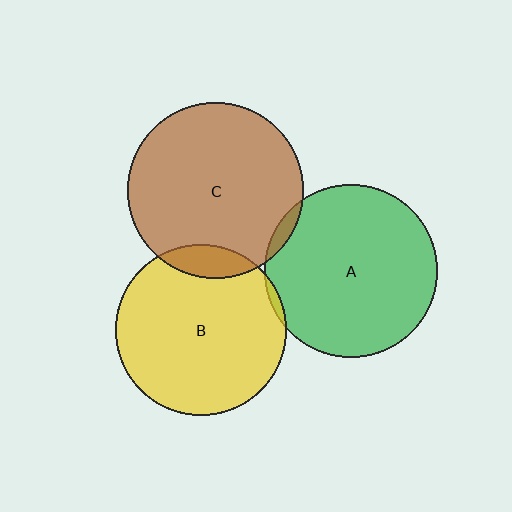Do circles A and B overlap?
Yes.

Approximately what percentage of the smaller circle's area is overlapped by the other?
Approximately 5%.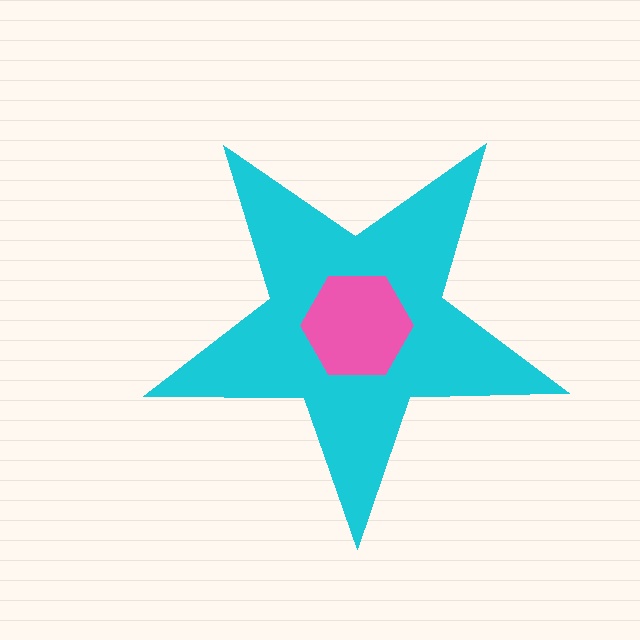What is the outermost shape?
The cyan star.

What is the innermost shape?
The pink hexagon.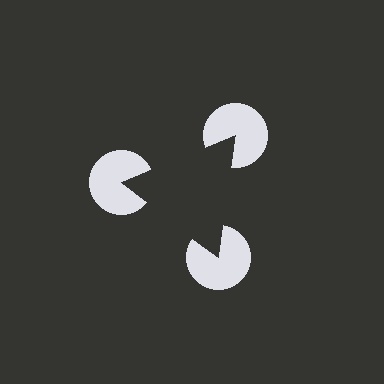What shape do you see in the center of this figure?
An illusory triangle — its edges are inferred from the aligned wedge cuts in the pac-man discs, not physically drawn.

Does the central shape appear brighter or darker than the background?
It typically appears slightly darker than the background, even though no actual brightness change is drawn.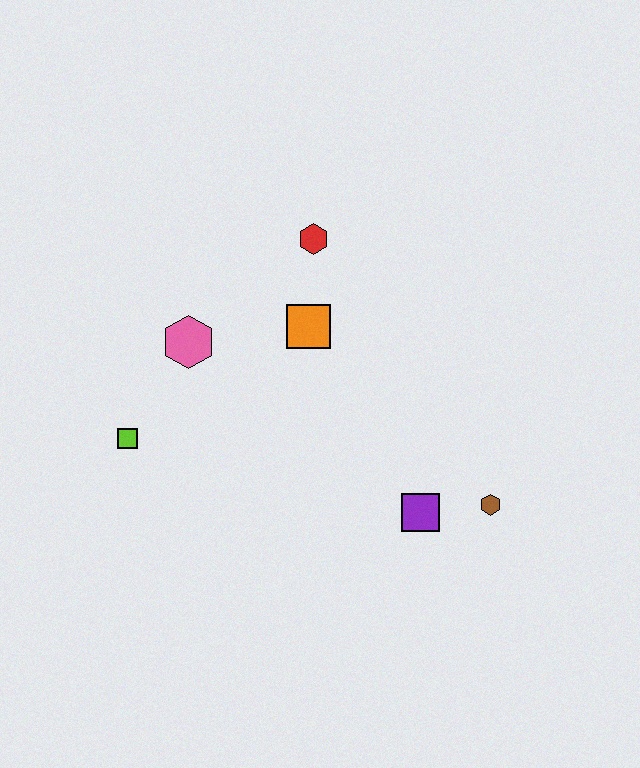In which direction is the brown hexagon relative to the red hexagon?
The brown hexagon is below the red hexagon.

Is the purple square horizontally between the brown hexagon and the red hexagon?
Yes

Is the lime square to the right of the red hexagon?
No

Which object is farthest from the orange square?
The brown hexagon is farthest from the orange square.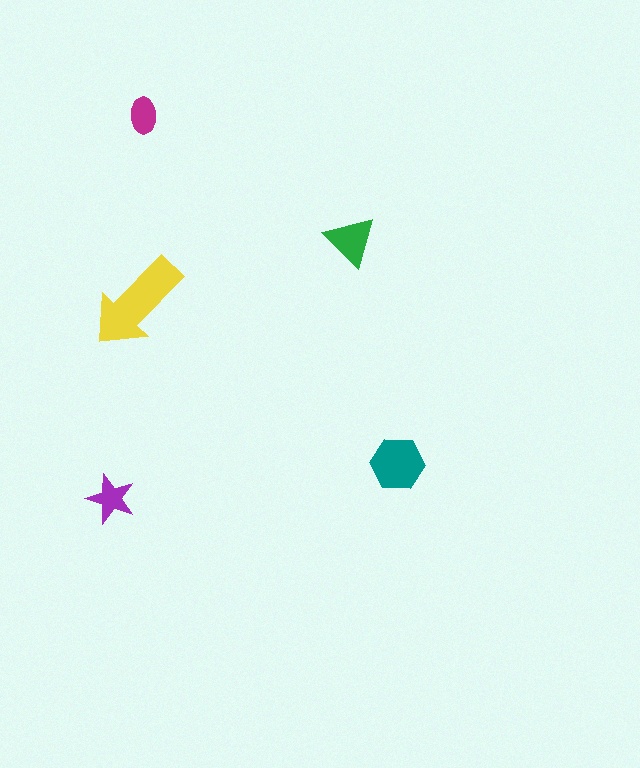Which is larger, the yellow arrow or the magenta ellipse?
The yellow arrow.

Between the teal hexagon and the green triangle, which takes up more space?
The teal hexagon.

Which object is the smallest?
The magenta ellipse.